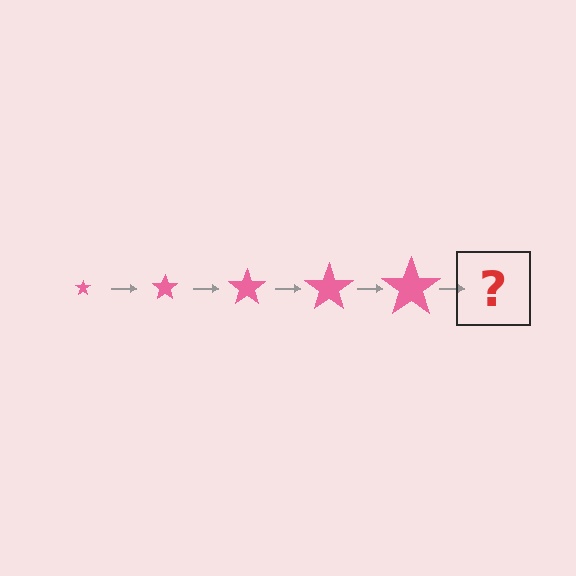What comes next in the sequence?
The next element should be a pink star, larger than the previous one.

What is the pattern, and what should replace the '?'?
The pattern is that the star gets progressively larger each step. The '?' should be a pink star, larger than the previous one.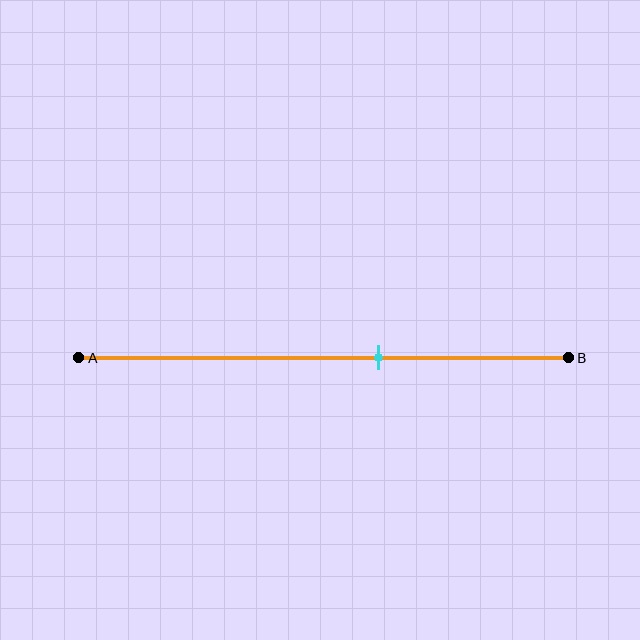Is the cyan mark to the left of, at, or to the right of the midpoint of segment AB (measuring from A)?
The cyan mark is to the right of the midpoint of segment AB.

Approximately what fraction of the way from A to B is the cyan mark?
The cyan mark is approximately 60% of the way from A to B.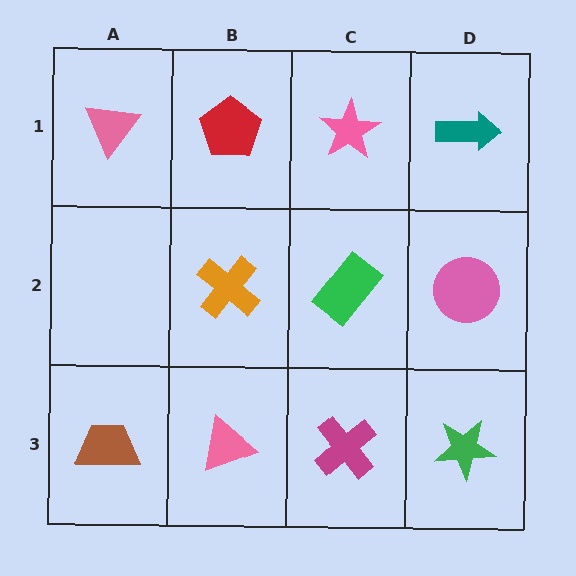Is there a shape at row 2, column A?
No, that cell is empty.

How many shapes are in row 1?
4 shapes.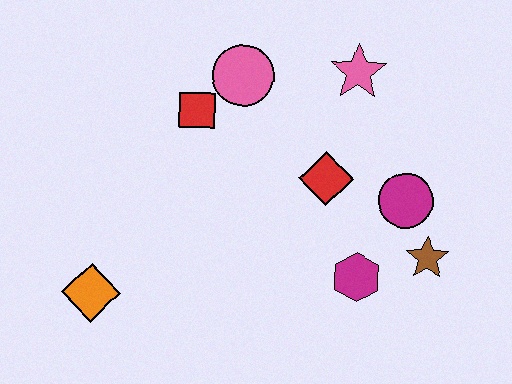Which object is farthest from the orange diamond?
The pink star is farthest from the orange diamond.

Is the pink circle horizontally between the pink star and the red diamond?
No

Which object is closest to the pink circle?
The red square is closest to the pink circle.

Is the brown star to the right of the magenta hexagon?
Yes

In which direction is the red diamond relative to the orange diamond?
The red diamond is to the right of the orange diamond.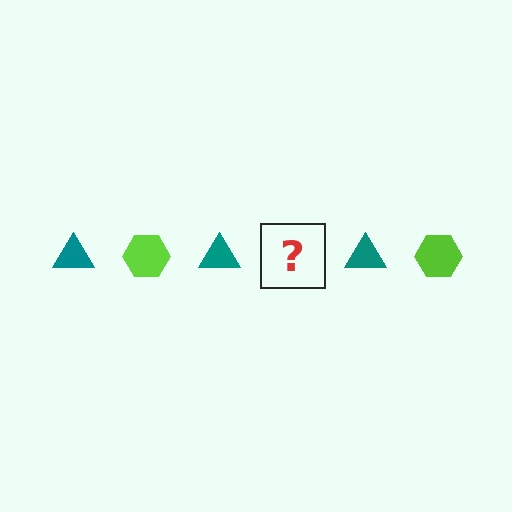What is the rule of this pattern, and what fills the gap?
The rule is that the pattern alternates between teal triangle and lime hexagon. The gap should be filled with a lime hexagon.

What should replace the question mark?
The question mark should be replaced with a lime hexagon.